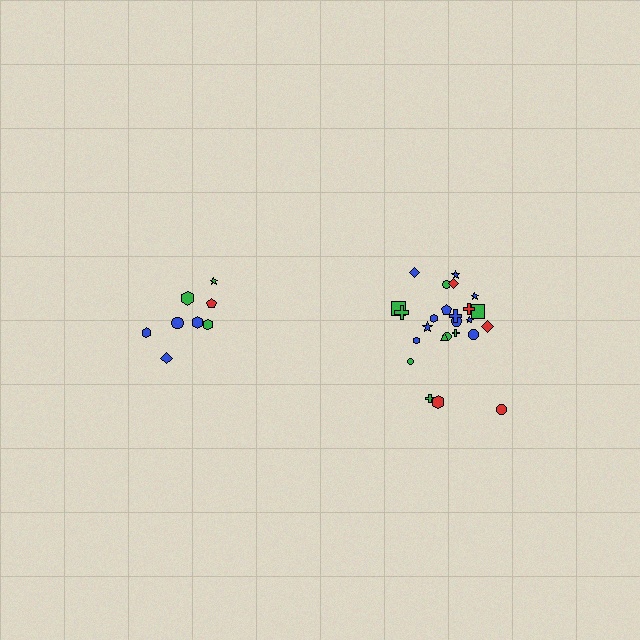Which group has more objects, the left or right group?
The right group.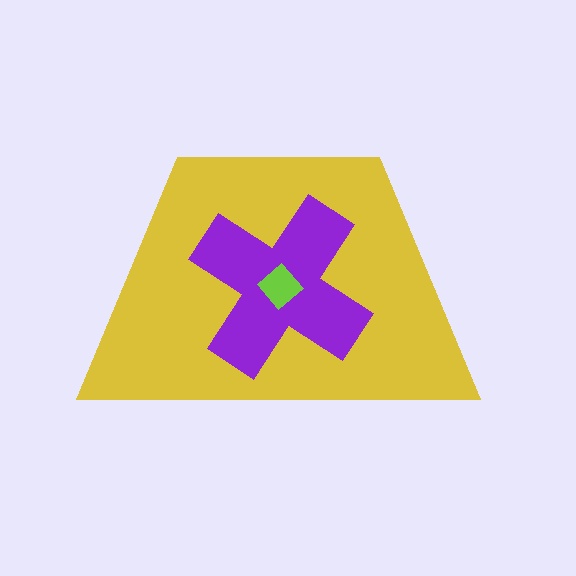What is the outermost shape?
The yellow trapezoid.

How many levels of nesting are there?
3.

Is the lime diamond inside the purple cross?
Yes.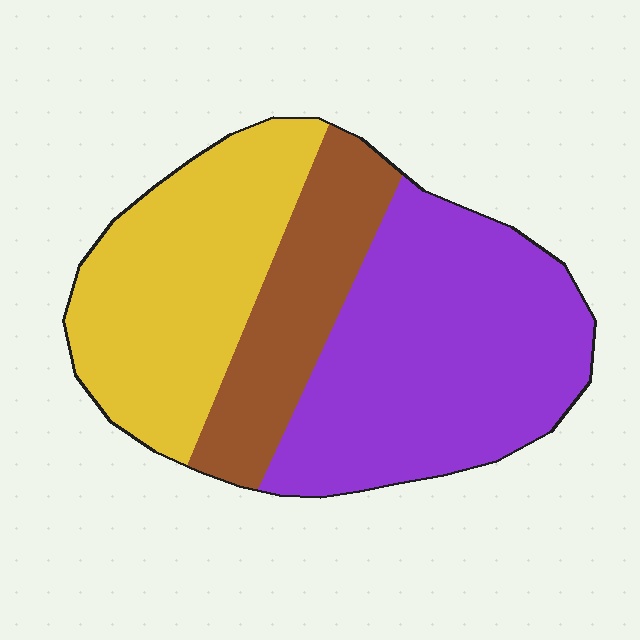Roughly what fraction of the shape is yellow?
Yellow takes up between a quarter and a half of the shape.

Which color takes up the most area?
Purple, at roughly 45%.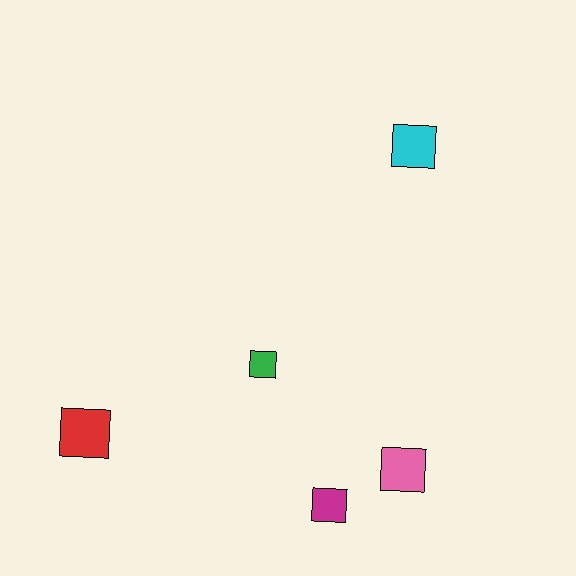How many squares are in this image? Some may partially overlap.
There are 5 squares.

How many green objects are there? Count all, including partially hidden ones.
There is 1 green object.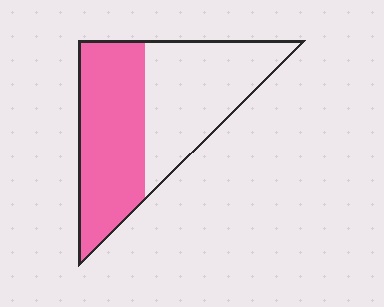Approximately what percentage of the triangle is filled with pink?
Approximately 50%.